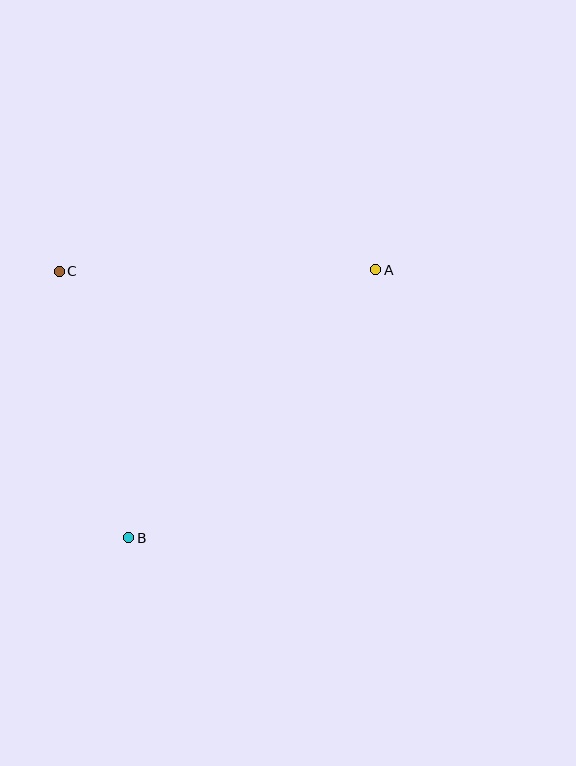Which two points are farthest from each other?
Points A and B are farthest from each other.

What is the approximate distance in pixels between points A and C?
The distance between A and C is approximately 317 pixels.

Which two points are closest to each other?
Points B and C are closest to each other.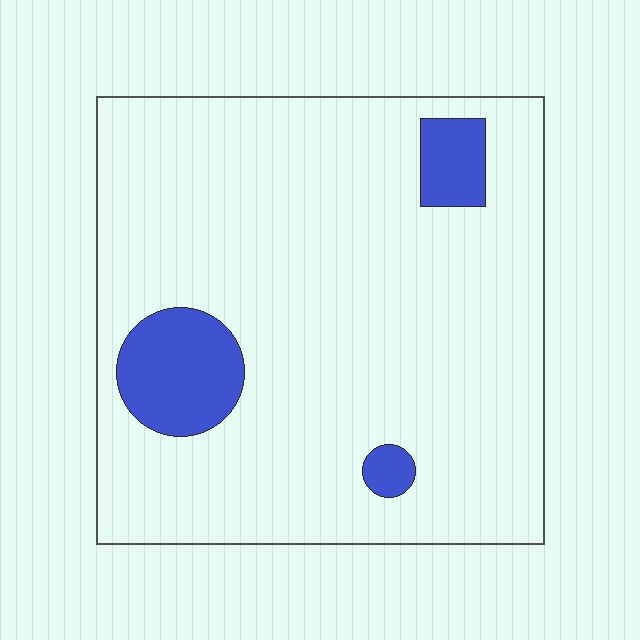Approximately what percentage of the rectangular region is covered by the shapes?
Approximately 10%.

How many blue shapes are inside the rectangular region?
3.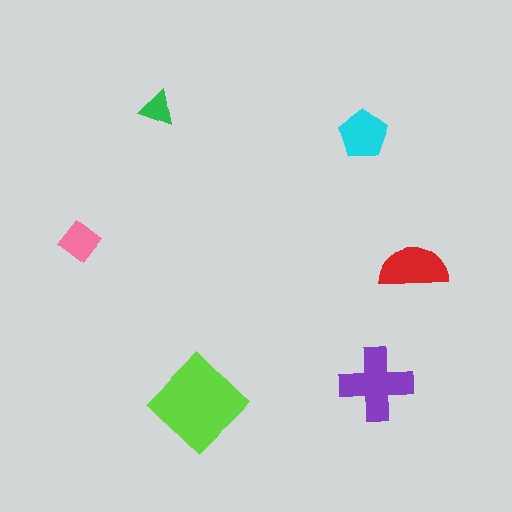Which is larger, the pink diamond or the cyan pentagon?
The cyan pentagon.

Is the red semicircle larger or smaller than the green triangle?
Larger.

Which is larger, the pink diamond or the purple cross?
The purple cross.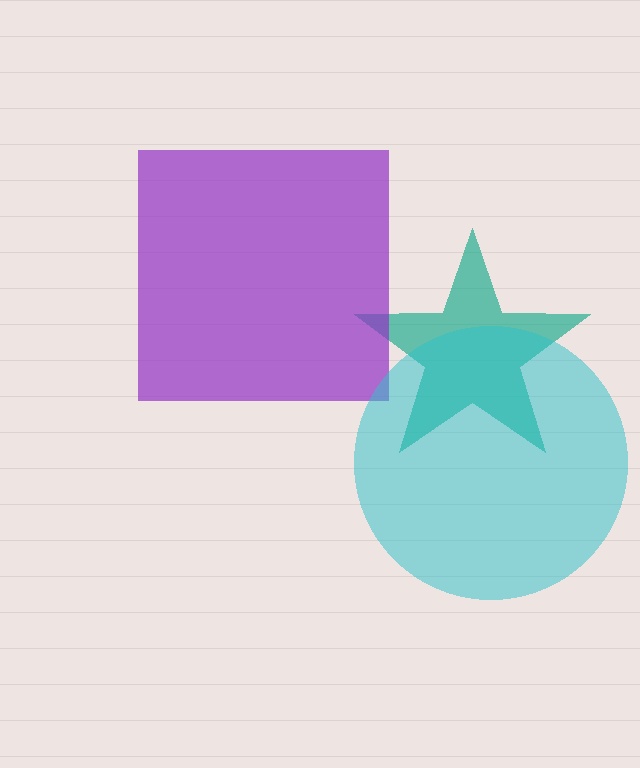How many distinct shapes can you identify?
There are 3 distinct shapes: a teal star, a purple square, a cyan circle.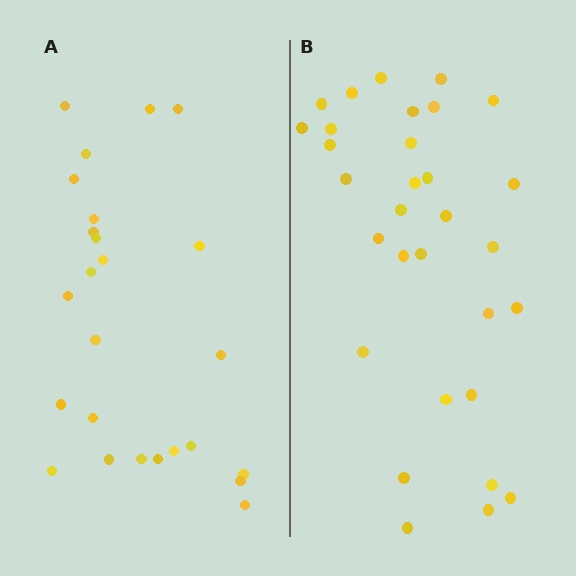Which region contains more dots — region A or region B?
Region B (the right region) has more dots.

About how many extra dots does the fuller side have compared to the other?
Region B has about 6 more dots than region A.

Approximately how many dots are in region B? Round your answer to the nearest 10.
About 30 dots. (The exact count is 31, which rounds to 30.)